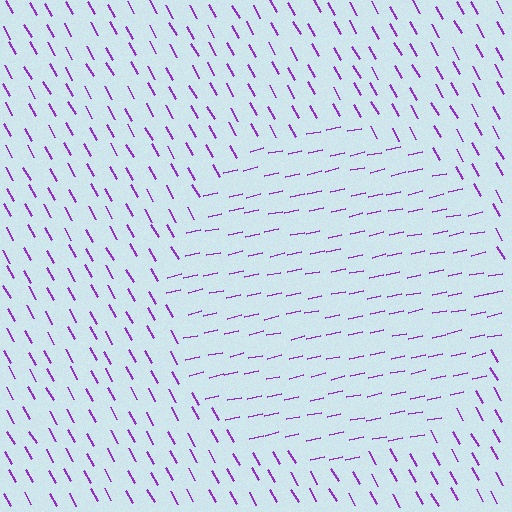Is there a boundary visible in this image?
Yes, there is a texture boundary formed by a change in line orientation.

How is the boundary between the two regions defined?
The boundary is defined purely by a change in line orientation (approximately 73 degrees difference). All lines are the same color and thickness.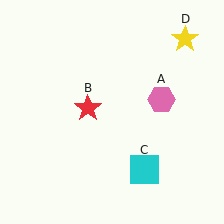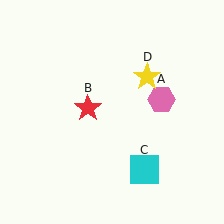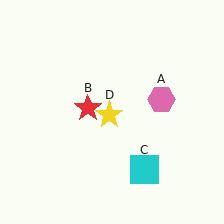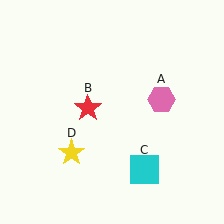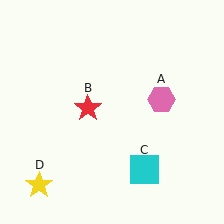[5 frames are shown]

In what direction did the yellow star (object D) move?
The yellow star (object D) moved down and to the left.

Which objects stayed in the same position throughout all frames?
Pink hexagon (object A) and red star (object B) and cyan square (object C) remained stationary.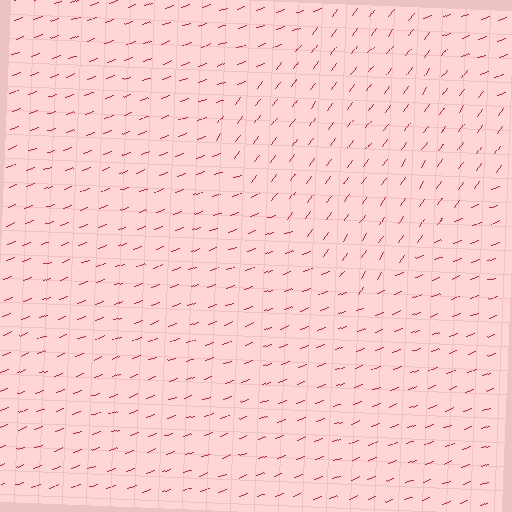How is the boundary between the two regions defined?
The boundary is defined purely by a change in line orientation (approximately 34 degrees difference). All lines are the same color and thickness.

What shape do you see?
I see a diamond.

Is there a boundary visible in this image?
Yes, there is a texture boundary formed by a change in line orientation.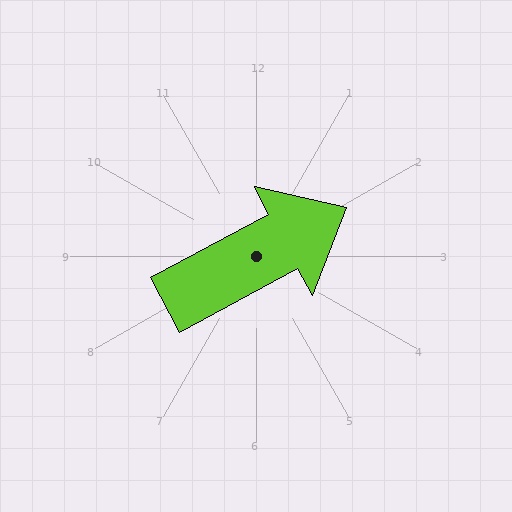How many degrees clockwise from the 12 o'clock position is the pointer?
Approximately 62 degrees.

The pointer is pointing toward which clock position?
Roughly 2 o'clock.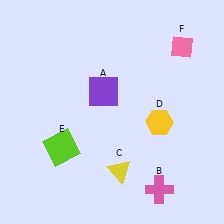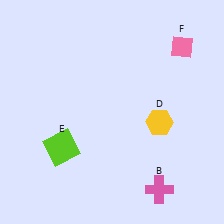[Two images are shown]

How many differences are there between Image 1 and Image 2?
There are 2 differences between the two images.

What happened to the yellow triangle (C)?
The yellow triangle (C) was removed in Image 2. It was in the bottom-right area of Image 1.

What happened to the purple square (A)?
The purple square (A) was removed in Image 2. It was in the top-left area of Image 1.